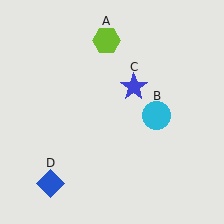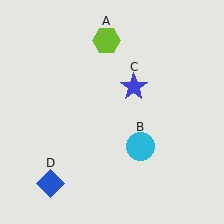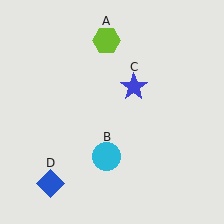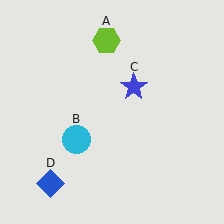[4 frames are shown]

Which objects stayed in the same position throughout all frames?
Lime hexagon (object A) and blue star (object C) and blue diamond (object D) remained stationary.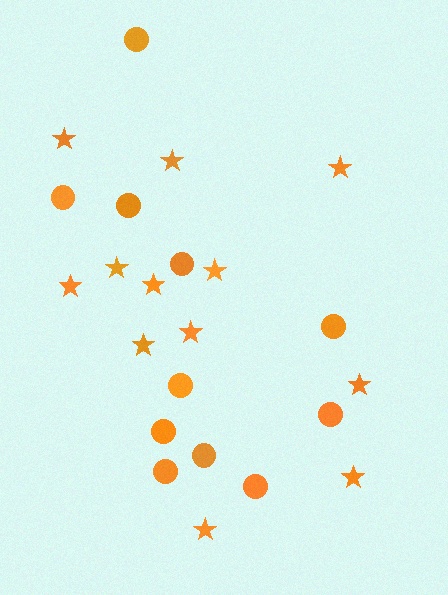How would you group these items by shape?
There are 2 groups: one group of stars (12) and one group of circles (11).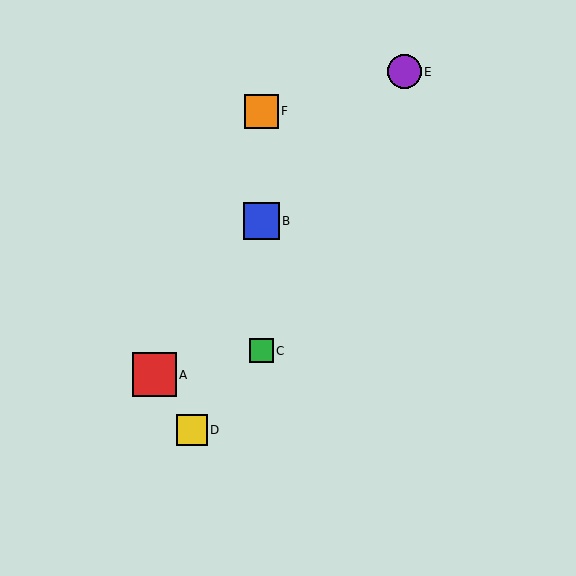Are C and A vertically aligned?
No, C is at x≈261 and A is at x≈154.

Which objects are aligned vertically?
Objects B, C, F are aligned vertically.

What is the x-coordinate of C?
Object C is at x≈261.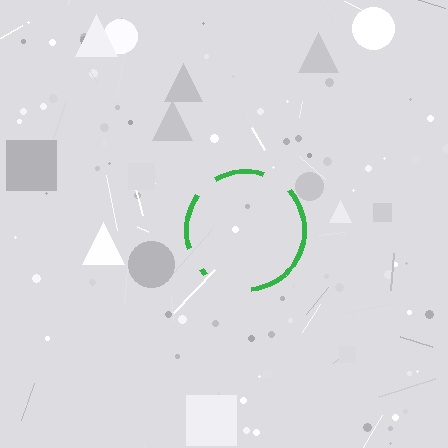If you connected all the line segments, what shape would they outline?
They would outline a circle.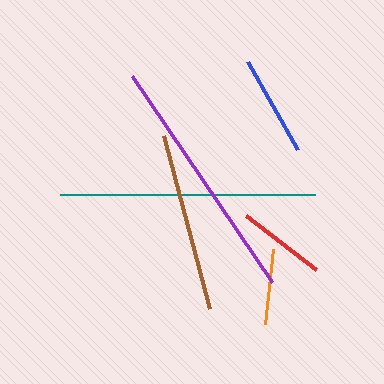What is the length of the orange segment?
The orange segment is approximately 76 pixels long.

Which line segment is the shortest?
The orange line is the shortest at approximately 76 pixels.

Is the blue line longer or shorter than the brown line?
The brown line is longer than the blue line.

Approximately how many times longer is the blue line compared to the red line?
The blue line is approximately 1.1 times the length of the red line.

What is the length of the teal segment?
The teal segment is approximately 255 pixels long.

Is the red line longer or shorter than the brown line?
The brown line is longer than the red line.